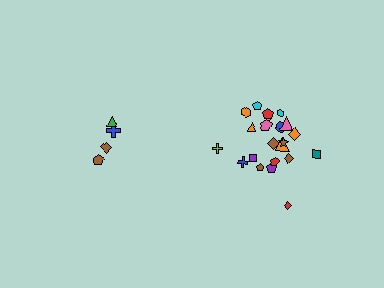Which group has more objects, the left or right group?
The right group.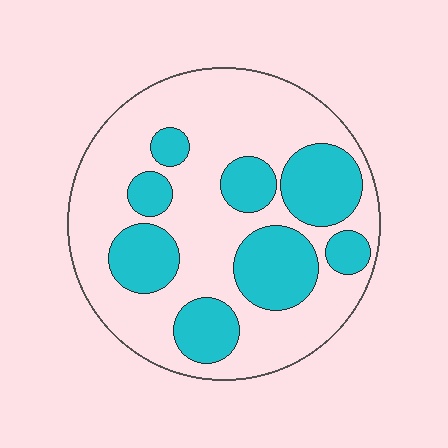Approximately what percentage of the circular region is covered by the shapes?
Approximately 35%.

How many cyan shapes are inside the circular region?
8.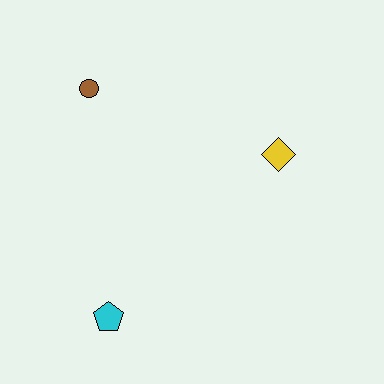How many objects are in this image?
There are 3 objects.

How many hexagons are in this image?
There are no hexagons.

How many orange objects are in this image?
There are no orange objects.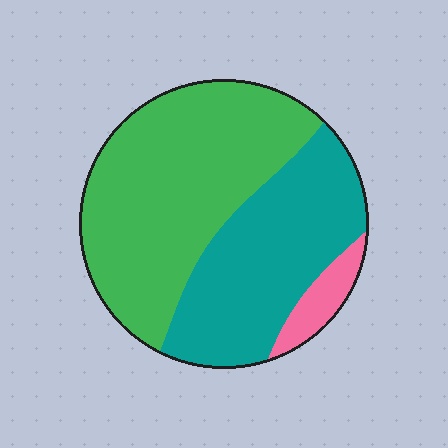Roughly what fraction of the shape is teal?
Teal covers 39% of the shape.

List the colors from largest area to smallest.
From largest to smallest: green, teal, pink.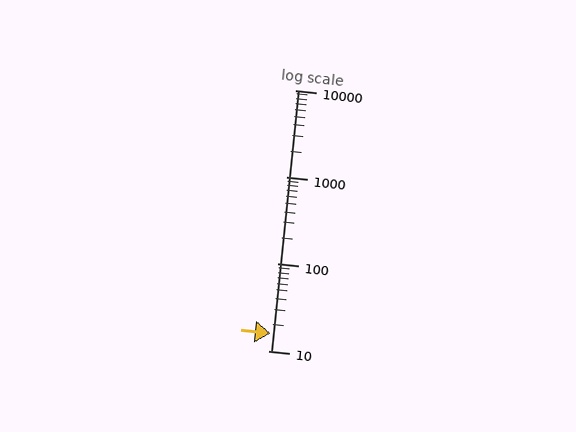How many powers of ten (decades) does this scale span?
The scale spans 3 decades, from 10 to 10000.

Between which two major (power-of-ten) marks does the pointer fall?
The pointer is between 10 and 100.